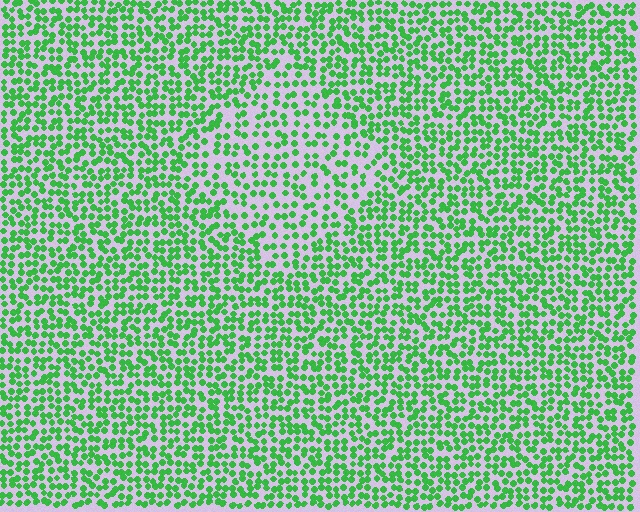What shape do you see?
I see a diamond.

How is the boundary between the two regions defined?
The boundary is defined by a change in element density (approximately 1.6x ratio). All elements are the same color, size, and shape.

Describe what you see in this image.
The image contains small green elements arranged at two different densities. A diamond-shaped region is visible where the elements are less densely packed than the surrounding area.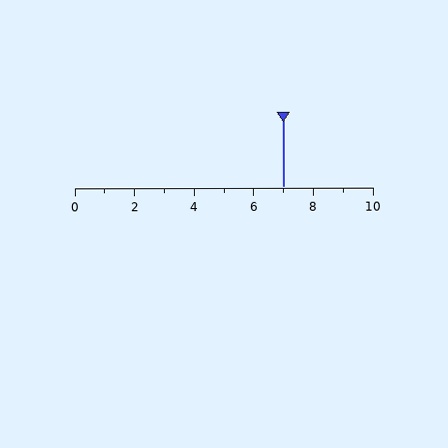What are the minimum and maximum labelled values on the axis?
The axis runs from 0 to 10.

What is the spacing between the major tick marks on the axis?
The major ticks are spaced 2 apart.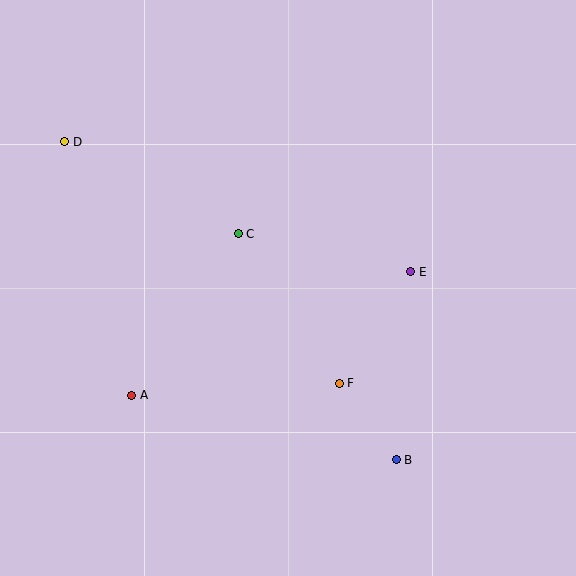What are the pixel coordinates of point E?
Point E is at (411, 272).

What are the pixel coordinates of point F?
Point F is at (339, 383).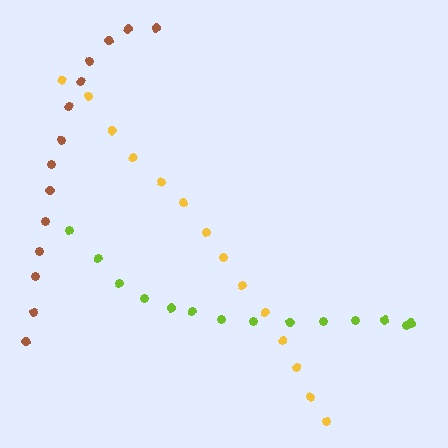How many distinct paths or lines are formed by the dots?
There are 3 distinct paths.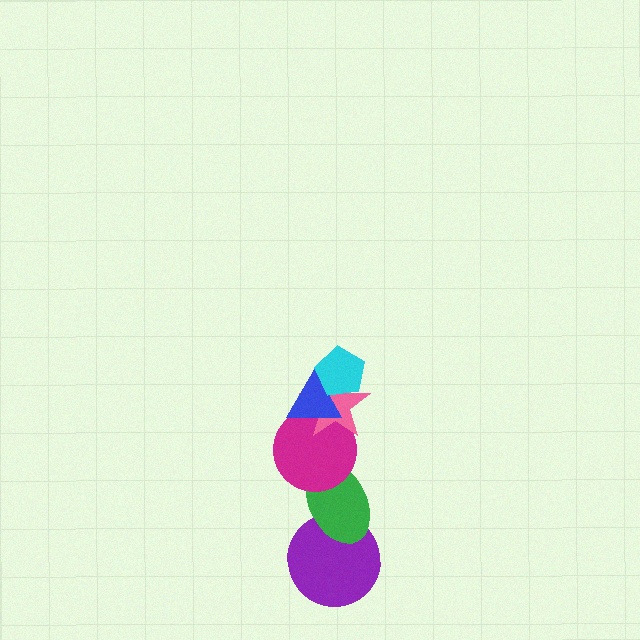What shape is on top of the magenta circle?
The pink star is on top of the magenta circle.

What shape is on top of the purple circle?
The green ellipse is on top of the purple circle.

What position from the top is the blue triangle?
The blue triangle is 2nd from the top.